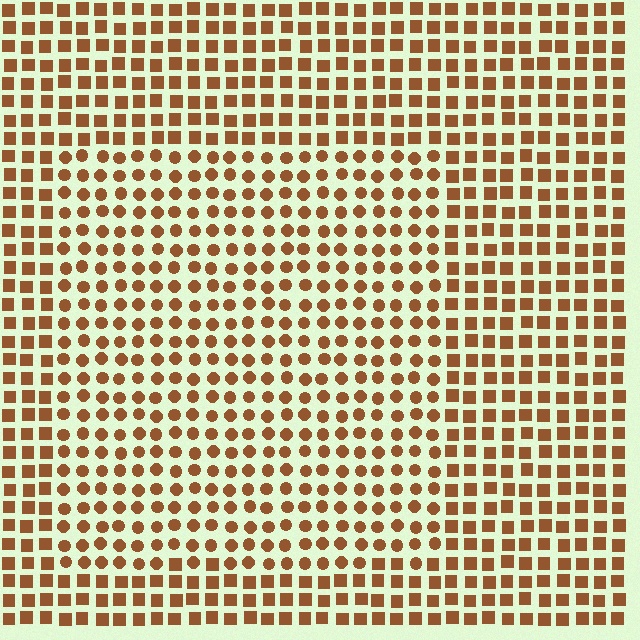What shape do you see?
I see a rectangle.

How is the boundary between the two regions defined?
The boundary is defined by a change in element shape: circles inside vs. squares outside. All elements share the same color and spacing.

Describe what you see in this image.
The image is filled with small brown elements arranged in a uniform grid. A rectangle-shaped region contains circles, while the surrounding area contains squares. The boundary is defined purely by the change in element shape.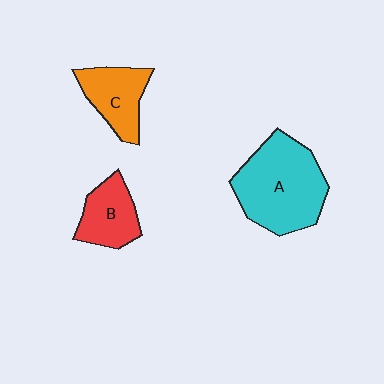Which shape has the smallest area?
Shape B (red).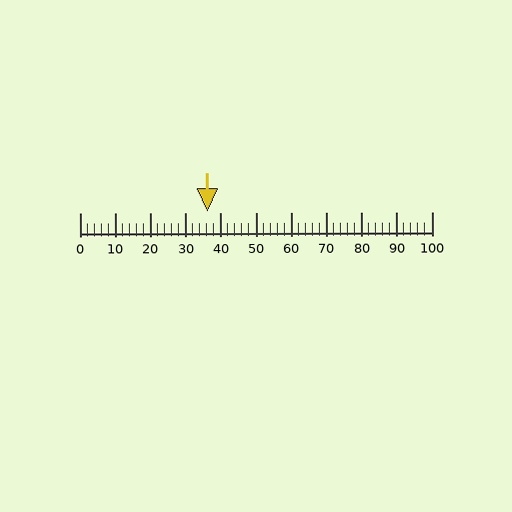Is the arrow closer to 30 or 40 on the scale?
The arrow is closer to 40.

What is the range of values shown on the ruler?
The ruler shows values from 0 to 100.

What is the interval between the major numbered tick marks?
The major tick marks are spaced 10 units apart.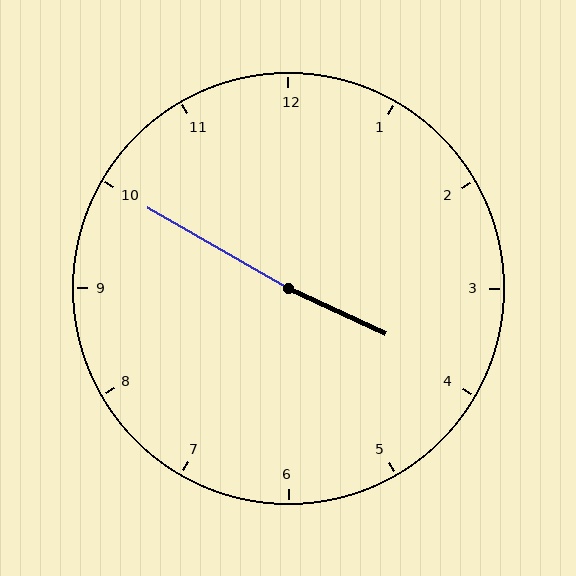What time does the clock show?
3:50.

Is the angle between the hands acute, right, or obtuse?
It is obtuse.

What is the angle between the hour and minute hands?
Approximately 175 degrees.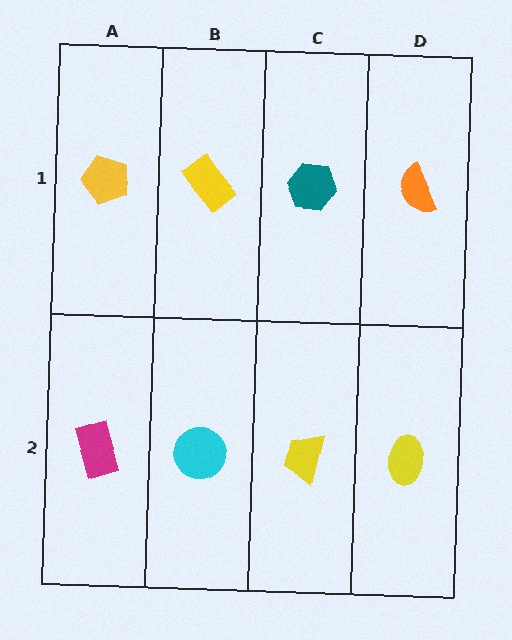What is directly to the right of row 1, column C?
An orange semicircle.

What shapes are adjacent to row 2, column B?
A yellow rectangle (row 1, column B), a magenta rectangle (row 2, column A), a yellow trapezoid (row 2, column C).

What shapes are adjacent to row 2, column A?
A yellow pentagon (row 1, column A), a cyan circle (row 2, column B).